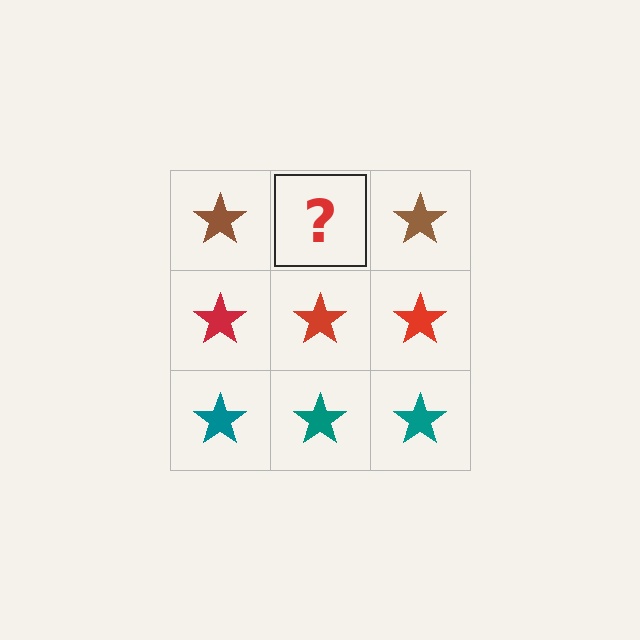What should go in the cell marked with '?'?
The missing cell should contain a brown star.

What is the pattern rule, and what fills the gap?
The rule is that each row has a consistent color. The gap should be filled with a brown star.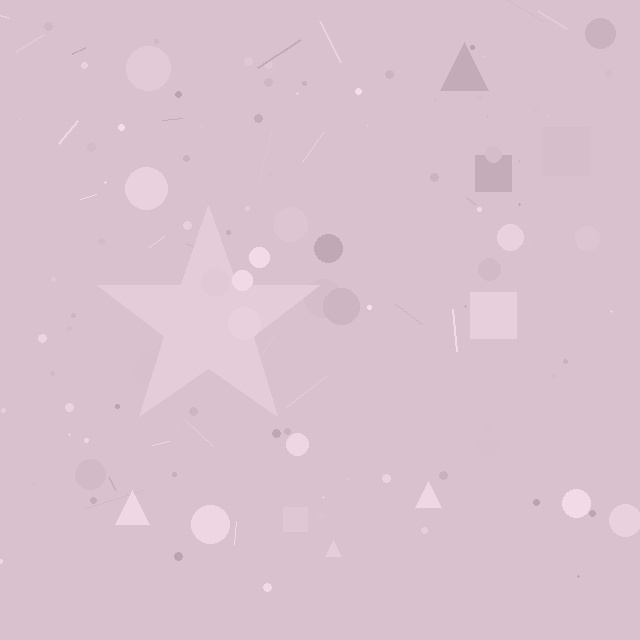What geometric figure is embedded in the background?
A star is embedded in the background.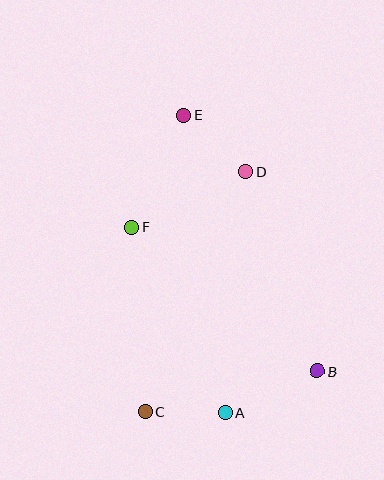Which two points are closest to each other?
Points A and C are closest to each other.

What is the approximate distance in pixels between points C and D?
The distance between C and D is approximately 261 pixels.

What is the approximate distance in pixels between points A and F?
The distance between A and F is approximately 208 pixels.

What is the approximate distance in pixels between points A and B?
The distance between A and B is approximately 101 pixels.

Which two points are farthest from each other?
Points A and E are farthest from each other.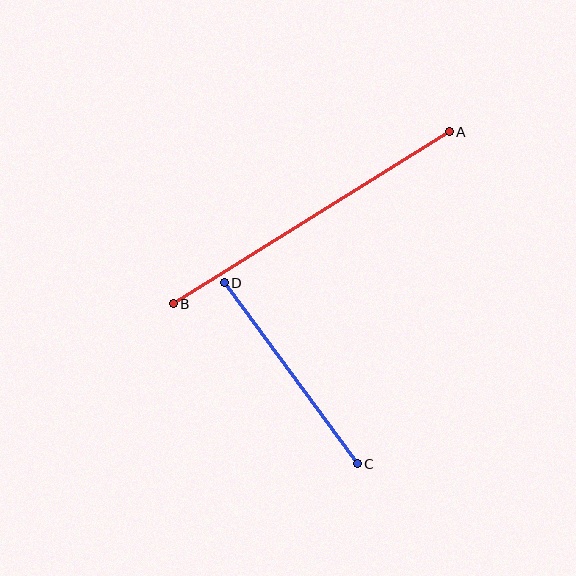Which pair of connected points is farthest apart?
Points A and B are farthest apart.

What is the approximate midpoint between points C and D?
The midpoint is at approximately (291, 373) pixels.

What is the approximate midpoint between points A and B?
The midpoint is at approximately (311, 218) pixels.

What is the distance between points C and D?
The distance is approximately 225 pixels.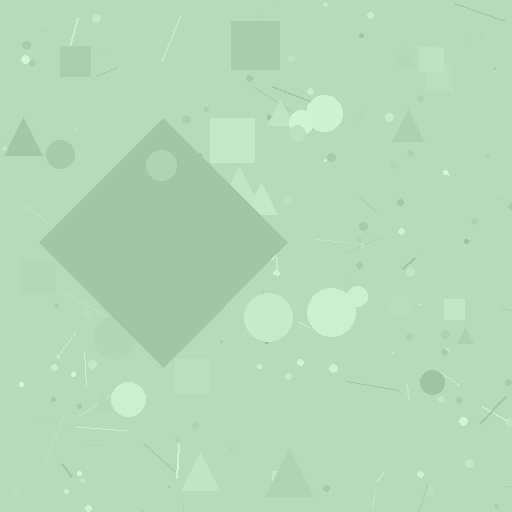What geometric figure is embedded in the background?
A diamond is embedded in the background.